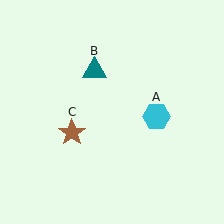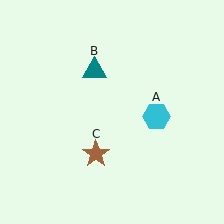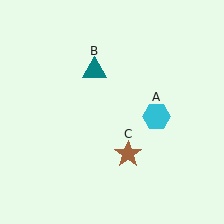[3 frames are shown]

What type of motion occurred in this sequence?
The brown star (object C) rotated counterclockwise around the center of the scene.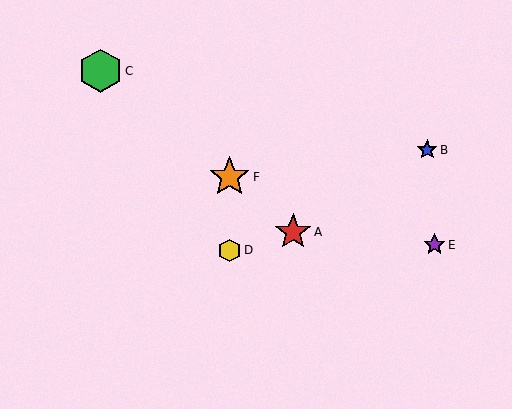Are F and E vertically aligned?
No, F is at x≈229 and E is at x≈434.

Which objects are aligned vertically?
Objects D, F are aligned vertically.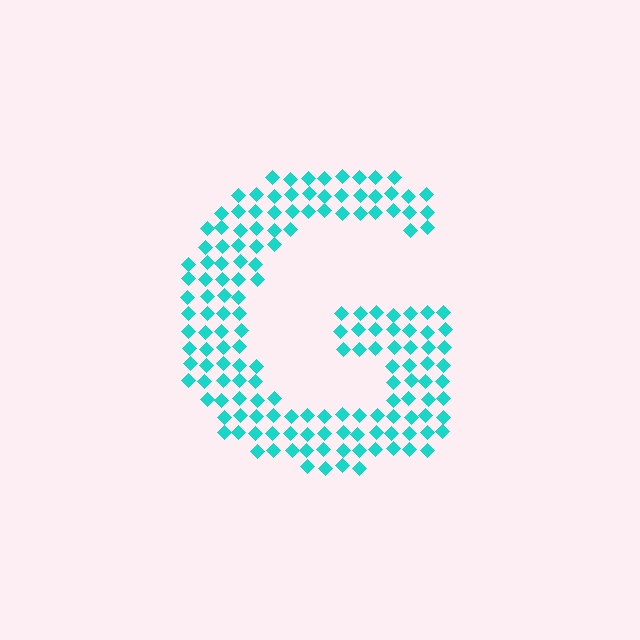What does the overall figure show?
The overall figure shows the letter G.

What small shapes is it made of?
It is made of small diamonds.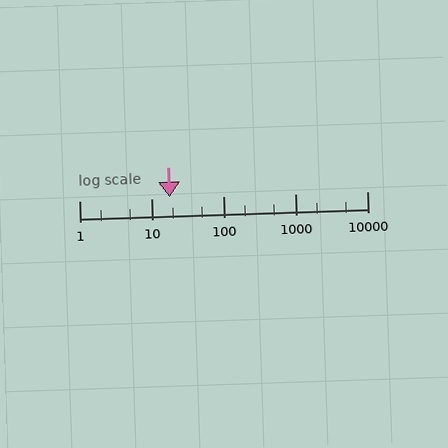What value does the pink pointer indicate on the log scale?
The pointer indicates approximately 18.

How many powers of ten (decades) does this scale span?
The scale spans 4 decades, from 1 to 10000.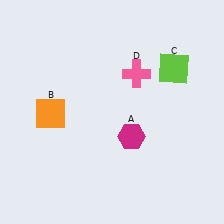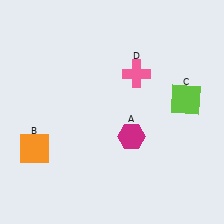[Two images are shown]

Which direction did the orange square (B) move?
The orange square (B) moved down.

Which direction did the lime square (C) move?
The lime square (C) moved down.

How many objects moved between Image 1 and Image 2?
2 objects moved between the two images.